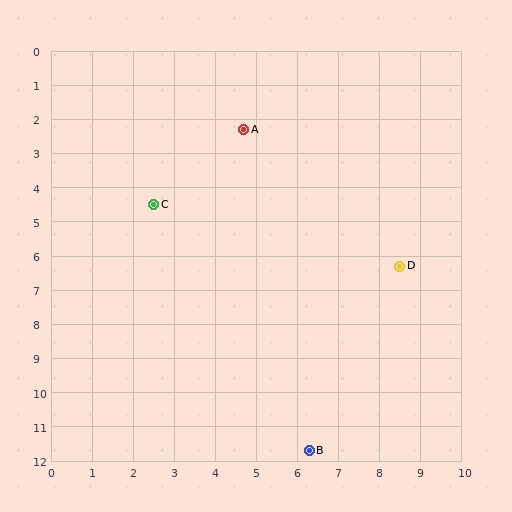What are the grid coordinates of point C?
Point C is at approximately (2.5, 4.5).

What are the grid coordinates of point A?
Point A is at approximately (4.7, 2.3).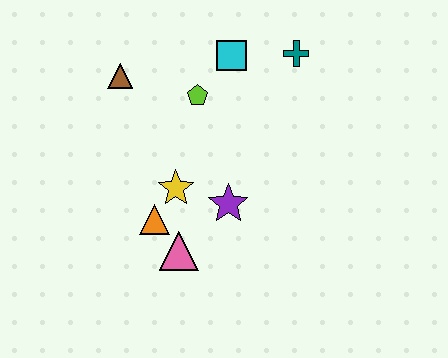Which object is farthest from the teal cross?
The pink triangle is farthest from the teal cross.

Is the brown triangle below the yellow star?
No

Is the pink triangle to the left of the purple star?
Yes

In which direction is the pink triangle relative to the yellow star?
The pink triangle is below the yellow star.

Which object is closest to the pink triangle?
The orange triangle is closest to the pink triangle.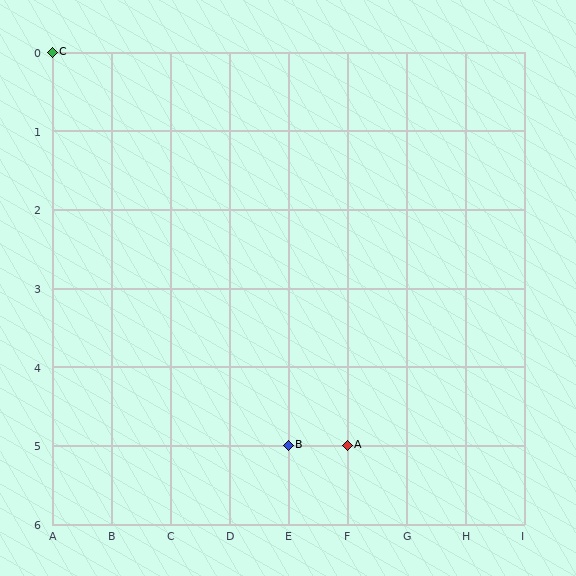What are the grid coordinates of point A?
Point A is at grid coordinates (F, 5).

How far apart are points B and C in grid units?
Points B and C are 4 columns and 5 rows apart (about 6.4 grid units diagonally).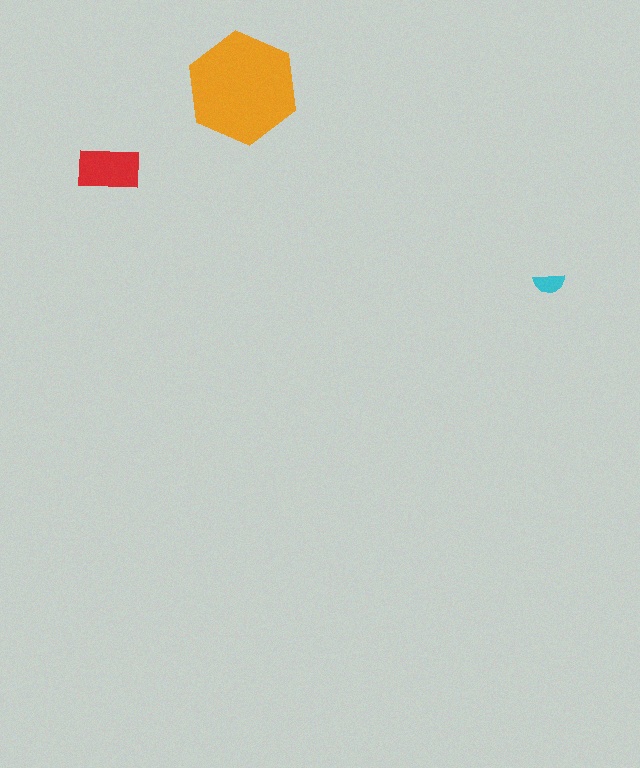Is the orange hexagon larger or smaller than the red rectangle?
Larger.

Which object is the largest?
The orange hexagon.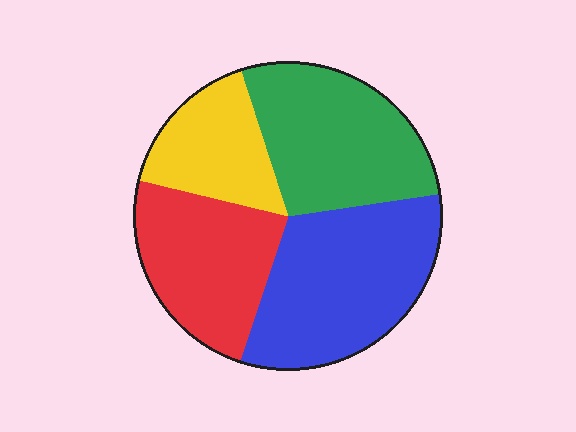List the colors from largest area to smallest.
From largest to smallest: blue, green, red, yellow.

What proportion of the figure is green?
Green covers roughly 30% of the figure.